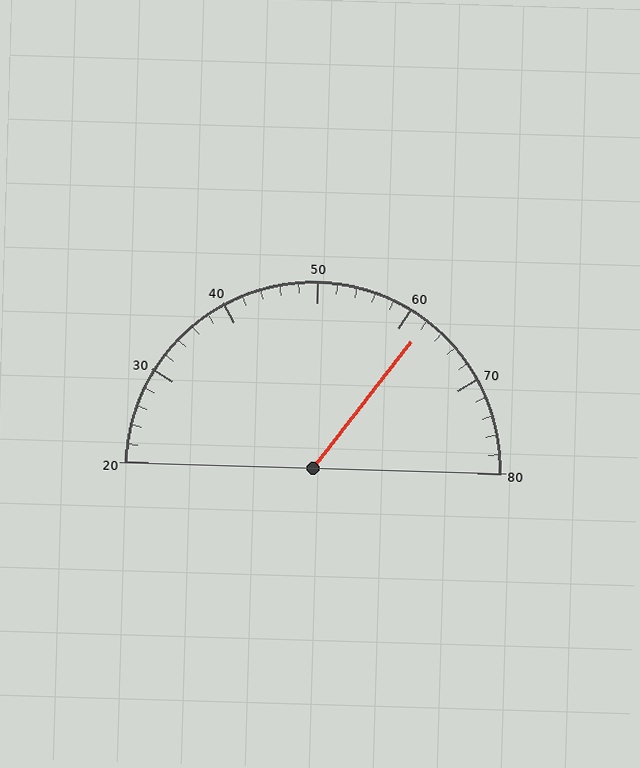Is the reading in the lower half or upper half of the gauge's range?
The reading is in the upper half of the range (20 to 80).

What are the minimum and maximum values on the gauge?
The gauge ranges from 20 to 80.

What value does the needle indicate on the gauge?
The needle indicates approximately 62.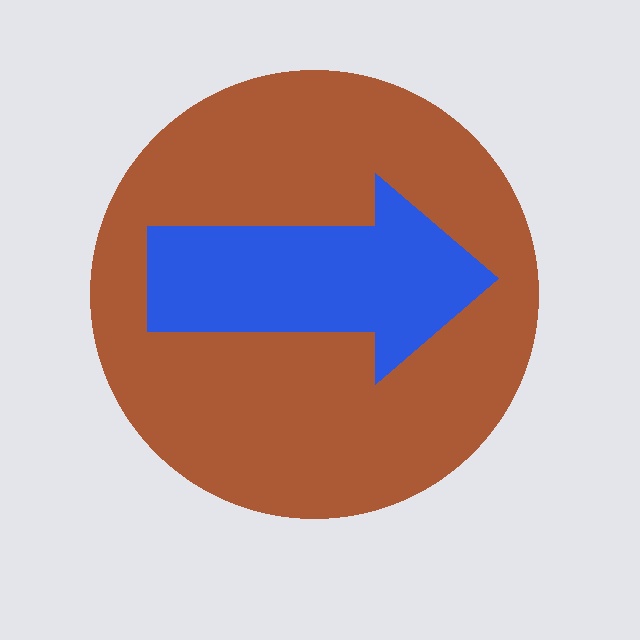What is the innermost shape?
The blue arrow.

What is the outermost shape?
The brown circle.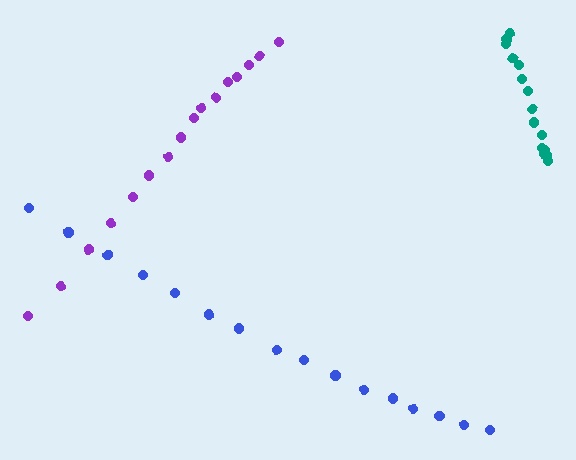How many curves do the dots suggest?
There are 3 distinct paths.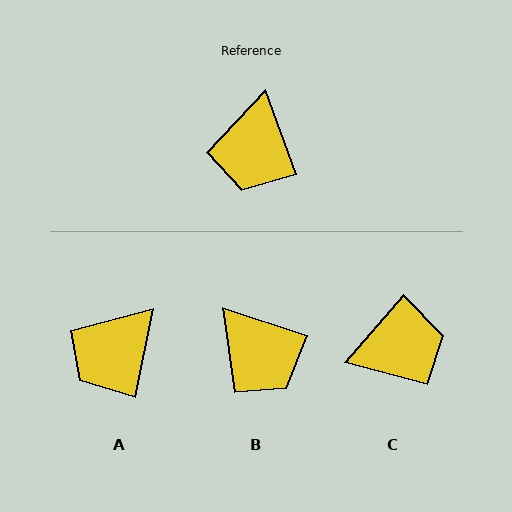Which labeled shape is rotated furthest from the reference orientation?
C, about 119 degrees away.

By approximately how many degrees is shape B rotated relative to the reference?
Approximately 52 degrees counter-clockwise.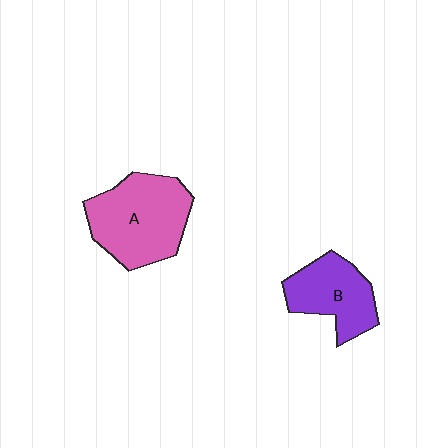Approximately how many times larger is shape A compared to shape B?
Approximately 1.4 times.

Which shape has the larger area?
Shape A (pink).